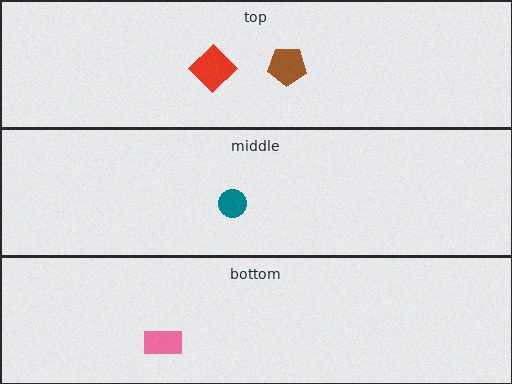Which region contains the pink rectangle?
The bottom region.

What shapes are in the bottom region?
The pink rectangle.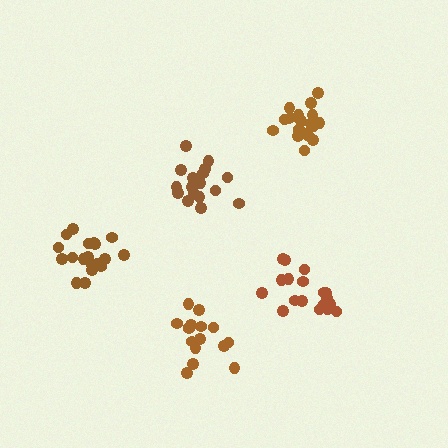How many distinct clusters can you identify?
There are 5 distinct clusters.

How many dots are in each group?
Group 1: 16 dots, Group 2: 19 dots, Group 3: 20 dots, Group 4: 17 dots, Group 5: 19 dots (91 total).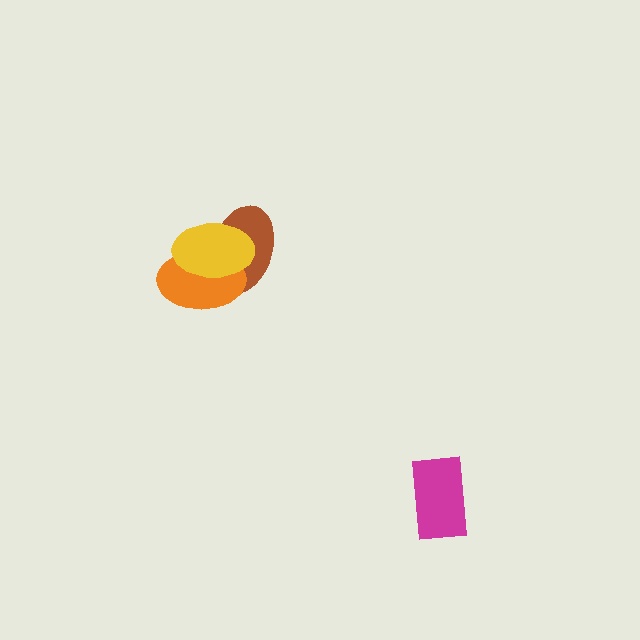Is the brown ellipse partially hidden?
Yes, it is partially covered by another shape.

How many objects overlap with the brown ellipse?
2 objects overlap with the brown ellipse.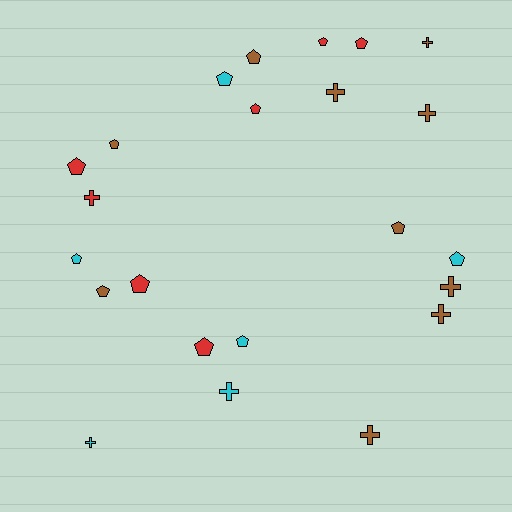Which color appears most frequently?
Brown, with 10 objects.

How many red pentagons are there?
There are 6 red pentagons.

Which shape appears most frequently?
Pentagon, with 14 objects.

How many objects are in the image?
There are 23 objects.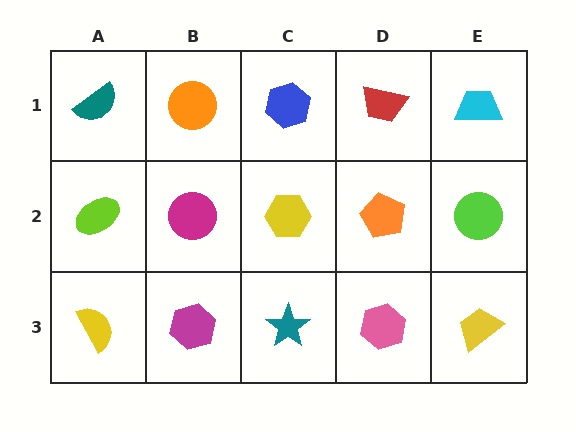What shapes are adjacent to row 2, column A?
A teal semicircle (row 1, column A), a yellow semicircle (row 3, column A), a magenta circle (row 2, column B).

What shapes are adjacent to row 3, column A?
A lime ellipse (row 2, column A), a magenta hexagon (row 3, column B).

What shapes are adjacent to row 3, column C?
A yellow hexagon (row 2, column C), a magenta hexagon (row 3, column B), a pink hexagon (row 3, column D).